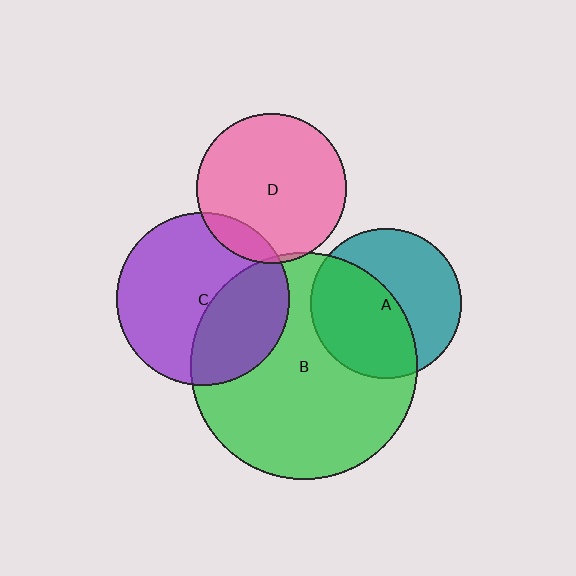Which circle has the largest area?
Circle B (green).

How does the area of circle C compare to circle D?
Approximately 1.3 times.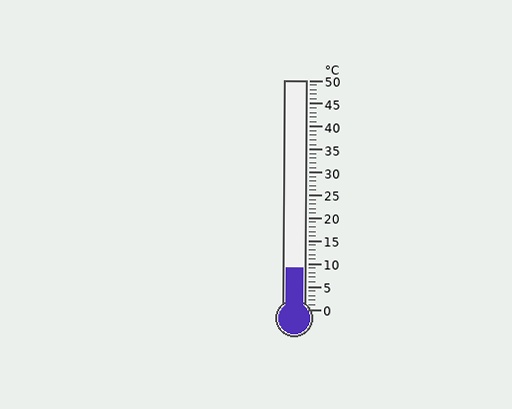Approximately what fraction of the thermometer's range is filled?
The thermometer is filled to approximately 20% of its range.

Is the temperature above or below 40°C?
The temperature is below 40°C.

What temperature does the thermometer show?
The thermometer shows approximately 9°C.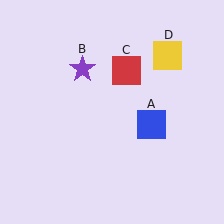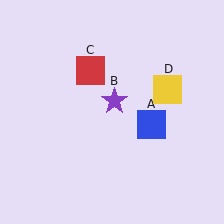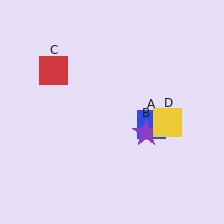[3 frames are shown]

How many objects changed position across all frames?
3 objects changed position: purple star (object B), red square (object C), yellow square (object D).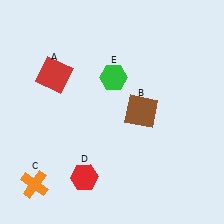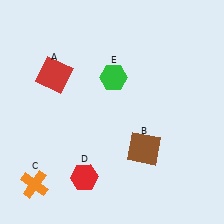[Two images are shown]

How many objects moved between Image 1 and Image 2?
1 object moved between the two images.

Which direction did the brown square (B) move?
The brown square (B) moved down.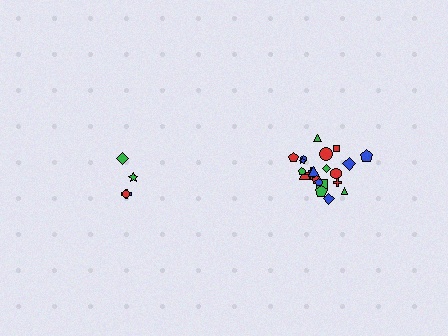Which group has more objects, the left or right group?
The right group.